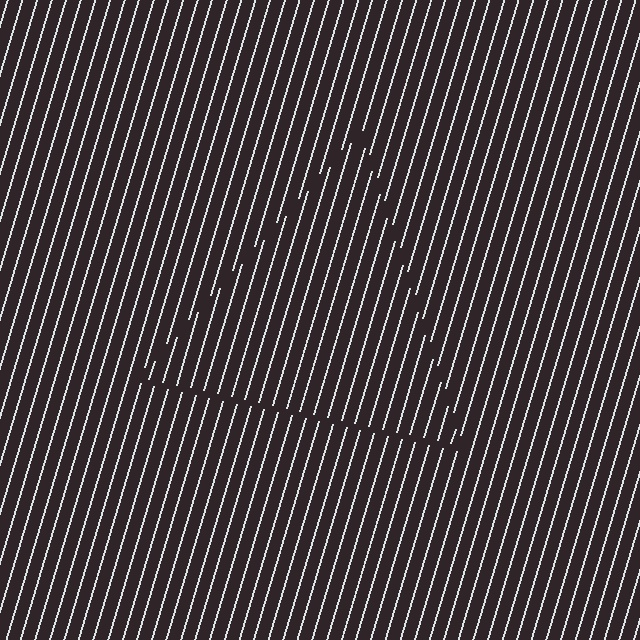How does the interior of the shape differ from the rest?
The interior of the shape contains the same grating, shifted by half a period — the contour is defined by the phase discontinuity where line-ends from the inner and outer gratings abut.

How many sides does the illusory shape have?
3 sides — the line-ends trace a triangle.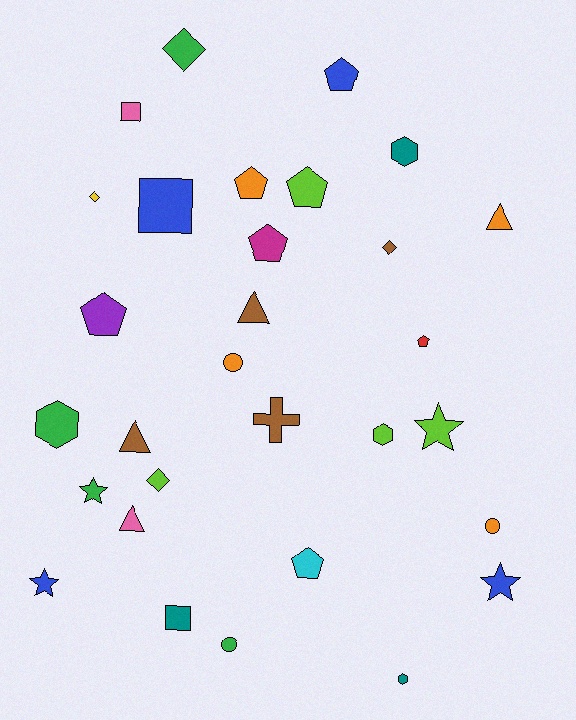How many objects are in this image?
There are 30 objects.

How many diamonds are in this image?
There are 4 diamonds.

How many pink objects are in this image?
There are 2 pink objects.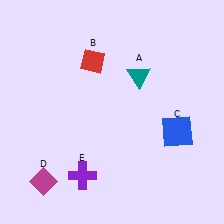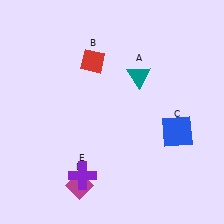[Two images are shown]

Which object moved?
The magenta diamond (D) moved right.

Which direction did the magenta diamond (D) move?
The magenta diamond (D) moved right.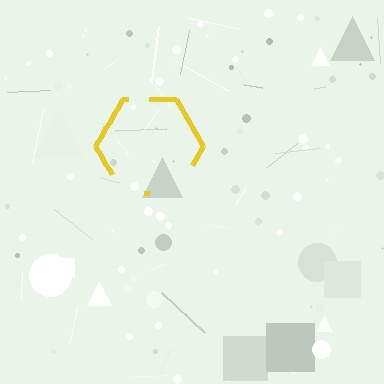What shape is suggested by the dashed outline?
The dashed outline suggests a hexagon.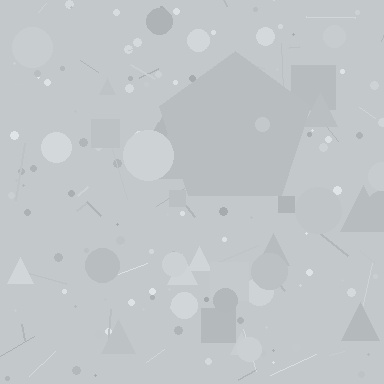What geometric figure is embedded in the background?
A pentagon is embedded in the background.